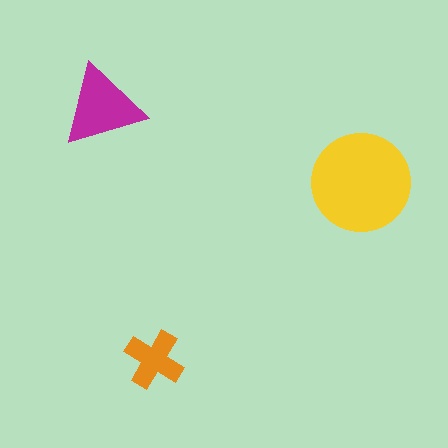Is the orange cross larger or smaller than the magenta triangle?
Smaller.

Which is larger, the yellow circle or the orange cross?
The yellow circle.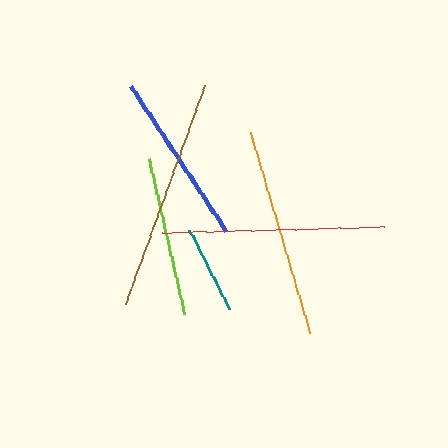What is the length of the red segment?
The red segment is approximately 222 pixels long.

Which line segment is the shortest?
The teal line is the shortest at approximately 89 pixels.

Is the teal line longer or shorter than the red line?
The red line is longer than the teal line.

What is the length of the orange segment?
The orange segment is approximately 211 pixels long.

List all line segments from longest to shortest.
From longest to shortest: brown, red, orange, blue, lime, teal.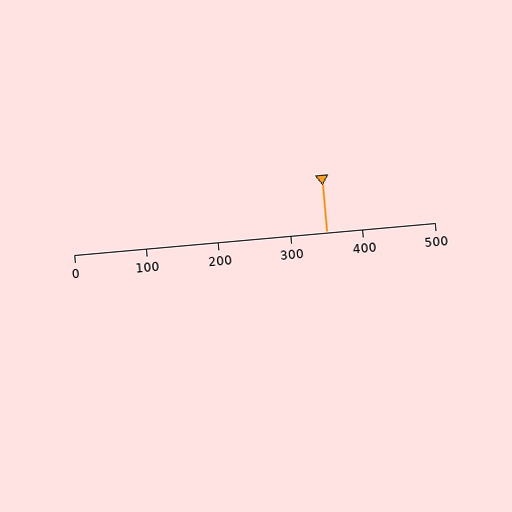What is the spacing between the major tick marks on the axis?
The major ticks are spaced 100 apart.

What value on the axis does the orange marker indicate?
The marker indicates approximately 350.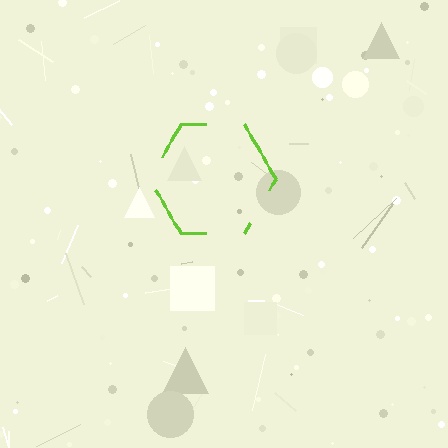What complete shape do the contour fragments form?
The contour fragments form a hexagon.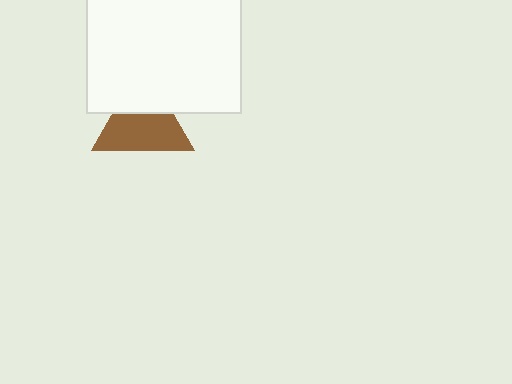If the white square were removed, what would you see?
You would see the complete brown triangle.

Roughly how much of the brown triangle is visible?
Most of it is visible (roughly 66%).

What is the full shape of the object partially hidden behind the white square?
The partially hidden object is a brown triangle.